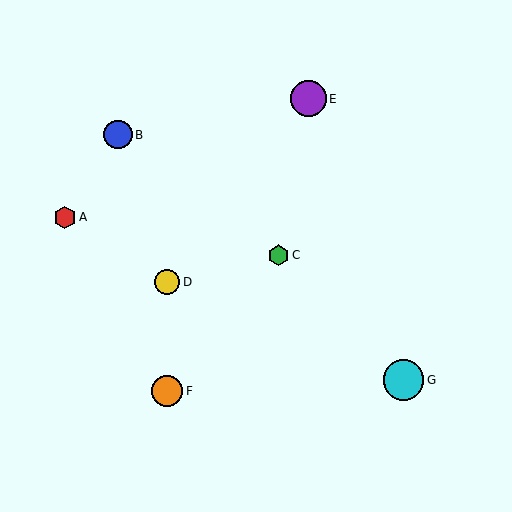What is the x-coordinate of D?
Object D is at x≈167.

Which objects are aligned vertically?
Objects D, F are aligned vertically.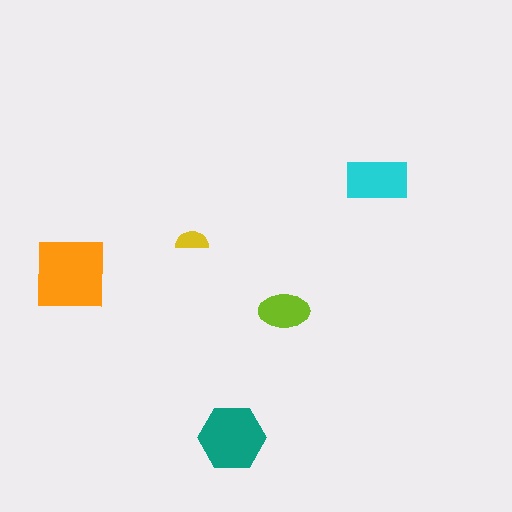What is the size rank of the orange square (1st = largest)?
1st.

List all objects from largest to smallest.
The orange square, the teal hexagon, the cyan rectangle, the lime ellipse, the yellow semicircle.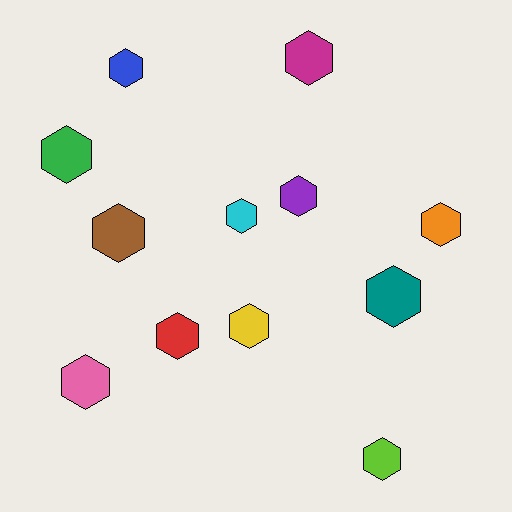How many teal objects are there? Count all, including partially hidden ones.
There is 1 teal object.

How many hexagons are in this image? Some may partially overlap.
There are 12 hexagons.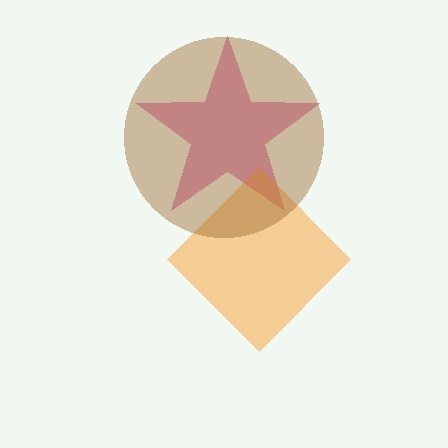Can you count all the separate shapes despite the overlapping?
Yes, there are 3 separate shapes.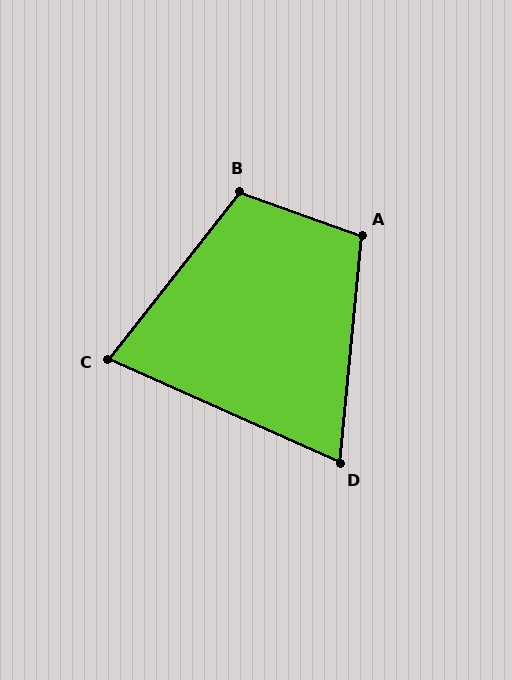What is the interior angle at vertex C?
Approximately 76 degrees (acute).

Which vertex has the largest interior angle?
B, at approximately 108 degrees.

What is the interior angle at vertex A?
Approximately 104 degrees (obtuse).